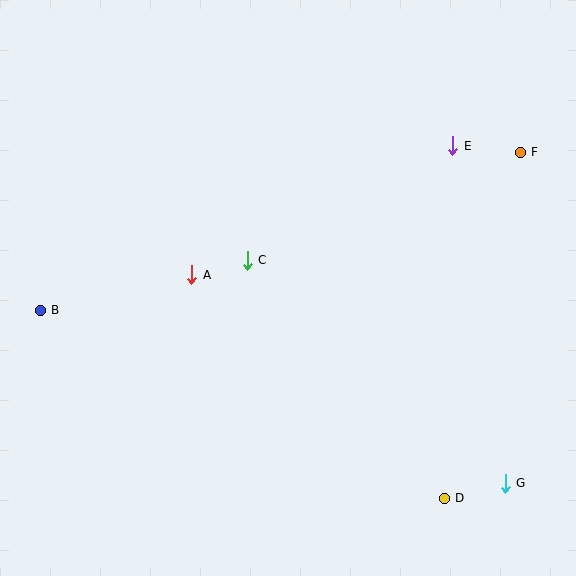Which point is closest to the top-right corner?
Point F is closest to the top-right corner.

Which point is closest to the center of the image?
Point C at (247, 260) is closest to the center.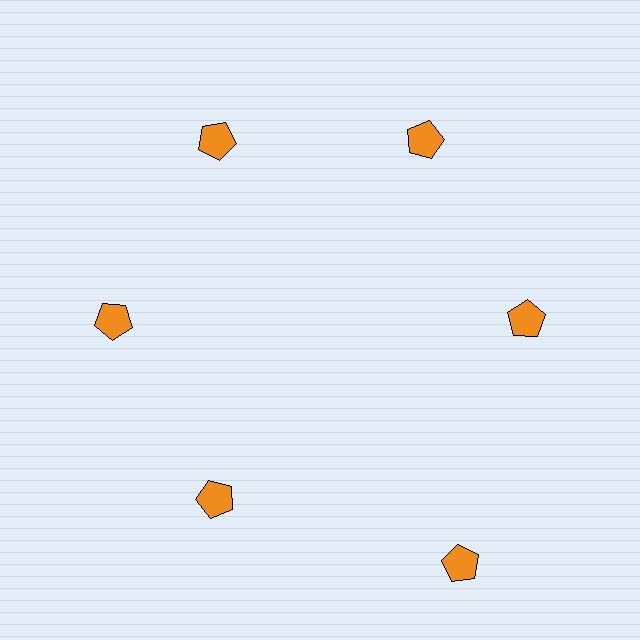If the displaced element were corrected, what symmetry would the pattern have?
It would have 6-fold rotational symmetry — the pattern would map onto itself every 60 degrees.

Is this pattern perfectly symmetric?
No. The 6 orange pentagons are arranged in a ring, but one element near the 5 o'clock position is pushed outward from the center, breaking the 6-fold rotational symmetry.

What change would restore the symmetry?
The symmetry would be restored by moving it inward, back onto the ring so that all 6 pentagons sit at equal angles and equal distance from the center.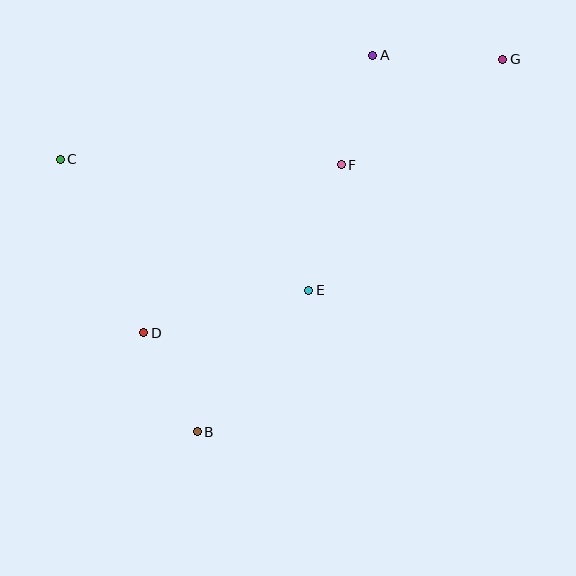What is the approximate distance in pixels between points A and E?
The distance between A and E is approximately 243 pixels.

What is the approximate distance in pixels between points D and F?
The distance between D and F is approximately 260 pixels.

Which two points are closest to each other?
Points B and D are closest to each other.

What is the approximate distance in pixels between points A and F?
The distance between A and F is approximately 114 pixels.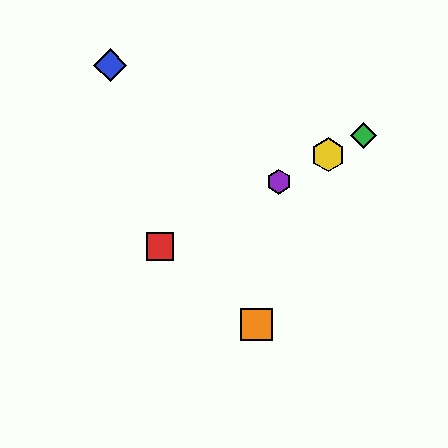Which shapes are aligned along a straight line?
The red square, the green diamond, the yellow hexagon, the purple hexagon are aligned along a straight line.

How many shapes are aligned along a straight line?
4 shapes (the red square, the green diamond, the yellow hexagon, the purple hexagon) are aligned along a straight line.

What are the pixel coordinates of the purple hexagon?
The purple hexagon is at (279, 182).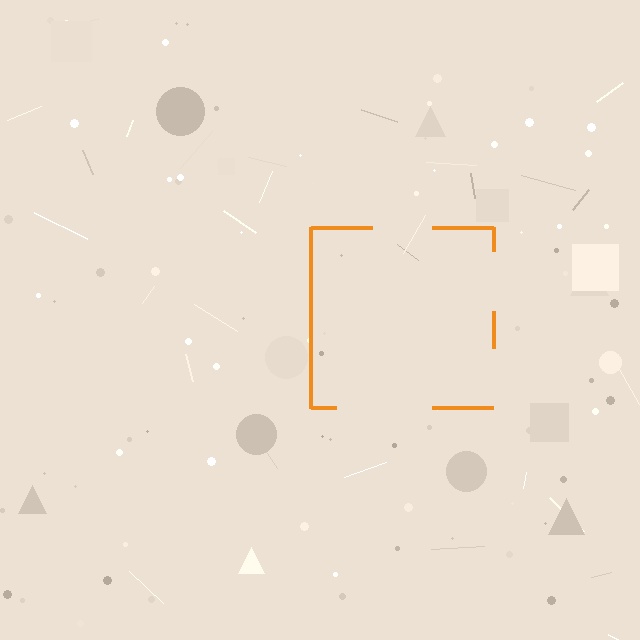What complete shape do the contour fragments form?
The contour fragments form a square.